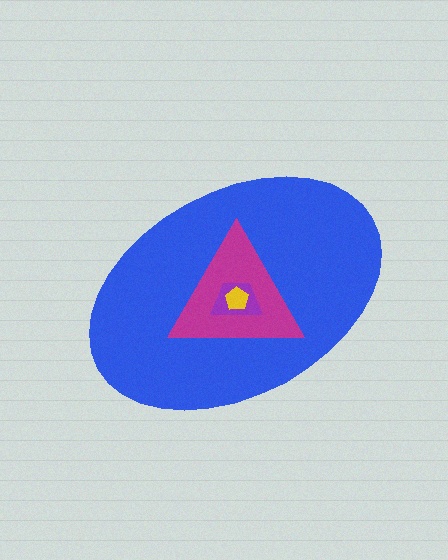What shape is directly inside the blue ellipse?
The magenta triangle.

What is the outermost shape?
The blue ellipse.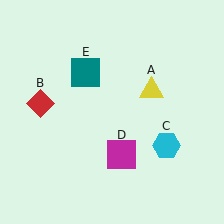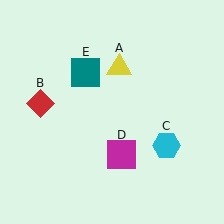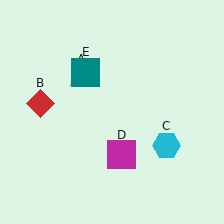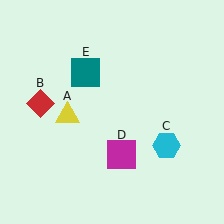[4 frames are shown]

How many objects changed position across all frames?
1 object changed position: yellow triangle (object A).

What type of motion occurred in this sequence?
The yellow triangle (object A) rotated counterclockwise around the center of the scene.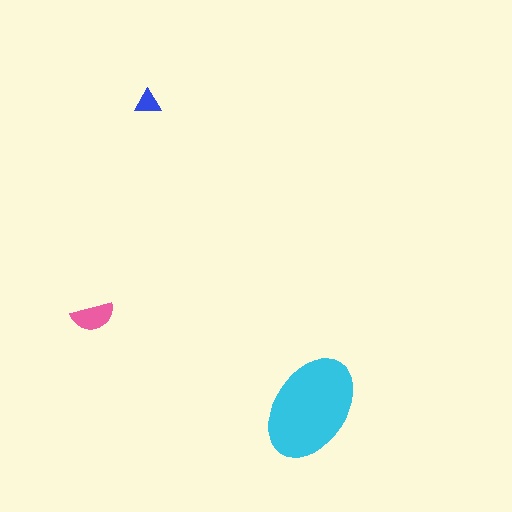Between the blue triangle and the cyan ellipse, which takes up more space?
The cyan ellipse.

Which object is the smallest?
The blue triangle.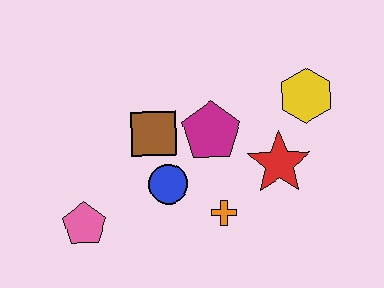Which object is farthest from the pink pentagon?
The yellow hexagon is farthest from the pink pentagon.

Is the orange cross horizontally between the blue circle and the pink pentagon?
No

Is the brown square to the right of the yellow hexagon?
No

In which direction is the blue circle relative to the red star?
The blue circle is to the left of the red star.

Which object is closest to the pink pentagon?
The blue circle is closest to the pink pentagon.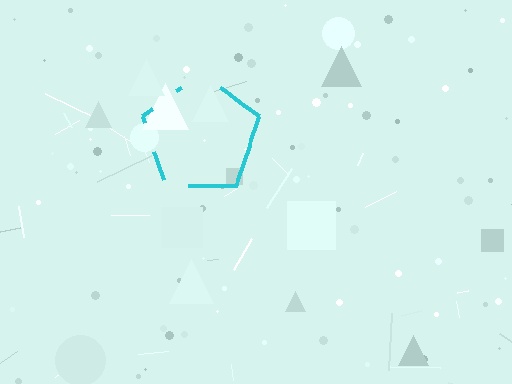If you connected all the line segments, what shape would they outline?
They would outline a pentagon.